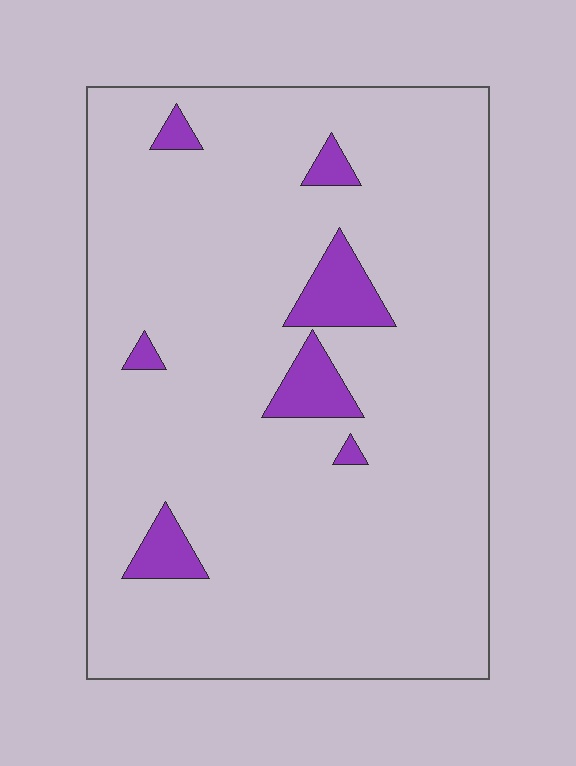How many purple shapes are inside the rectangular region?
7.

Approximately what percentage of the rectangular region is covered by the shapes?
Approximately 10%.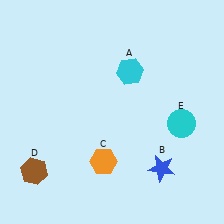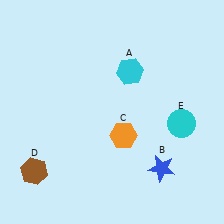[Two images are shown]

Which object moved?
The orange hexagon (C) moved up.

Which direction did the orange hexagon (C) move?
The orange hexagon (C) moved up.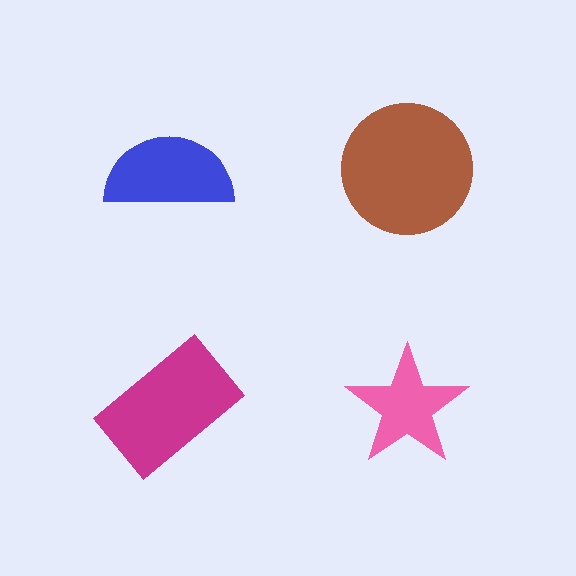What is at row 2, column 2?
A pink star.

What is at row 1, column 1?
A blue semicircle.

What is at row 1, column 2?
A brown circle.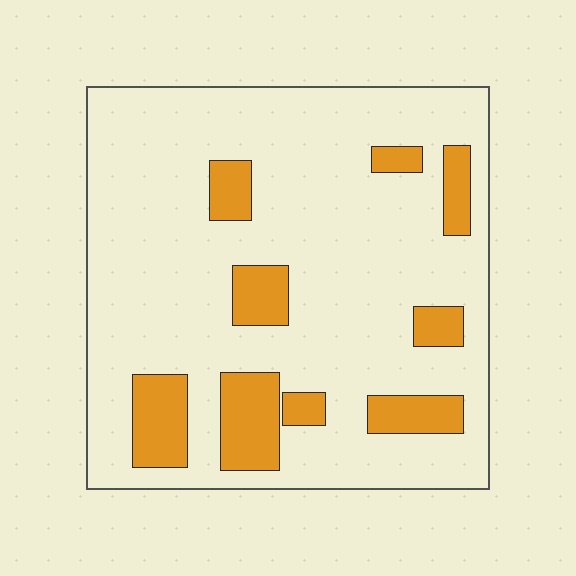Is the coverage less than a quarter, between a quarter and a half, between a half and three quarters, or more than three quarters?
Less than a quarter.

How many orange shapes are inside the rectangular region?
9.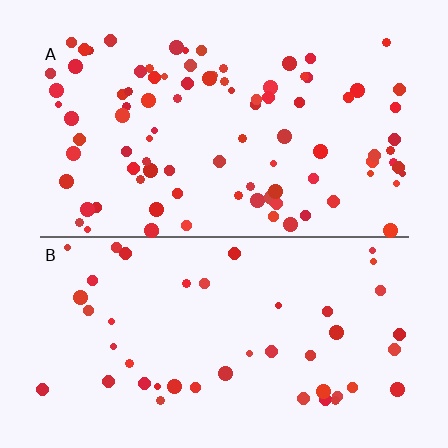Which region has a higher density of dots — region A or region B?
A (the top).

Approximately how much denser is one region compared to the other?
Approximately 2.1× — region A over region B.